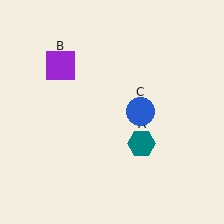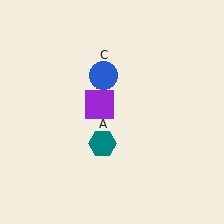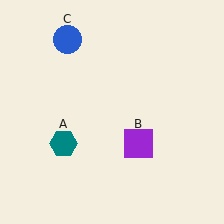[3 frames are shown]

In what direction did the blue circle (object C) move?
The blue circle (object C) moved up and to the left.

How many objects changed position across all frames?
3 objects changed position: teal hexagon (object A), purple square (object B), blue circle (object C).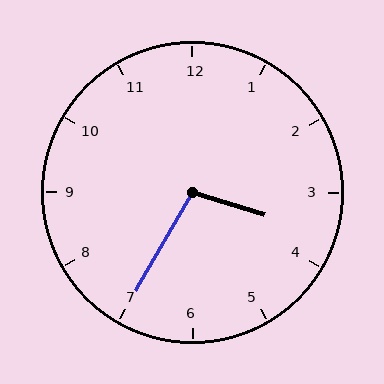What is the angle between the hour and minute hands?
Approximately 102 degrees.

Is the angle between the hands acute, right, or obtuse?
It is obtuse.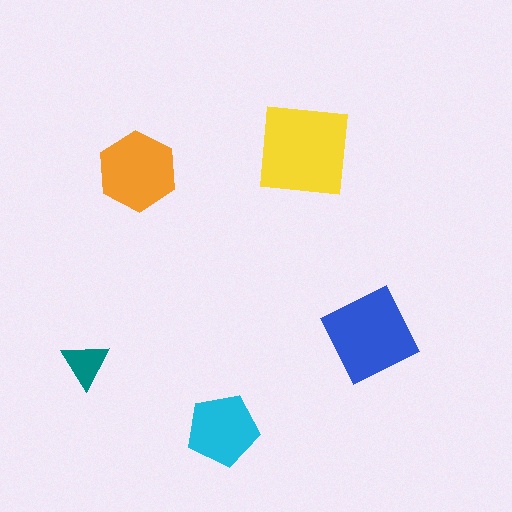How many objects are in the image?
There are 5 objects in the image.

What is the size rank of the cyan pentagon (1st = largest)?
4th.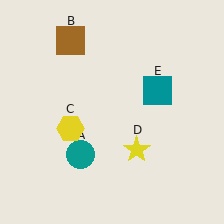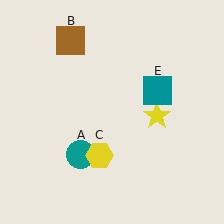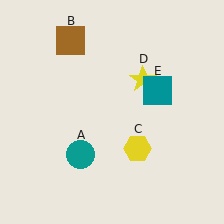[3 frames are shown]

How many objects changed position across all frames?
2 objects changed position: yellow hexagon (object C), yellow star (object D).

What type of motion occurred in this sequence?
The yellow hexagon (object C), yellow star (object D) rotated counterclockwise around the center of the scene.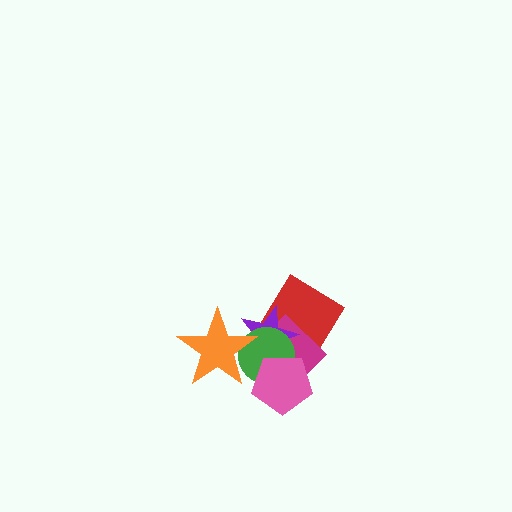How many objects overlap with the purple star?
5 objects overlap with the purple star.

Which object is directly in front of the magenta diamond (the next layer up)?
The purple star is directly in front of the magenta diamond.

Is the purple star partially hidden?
Yes, it is partially covered by another shape.